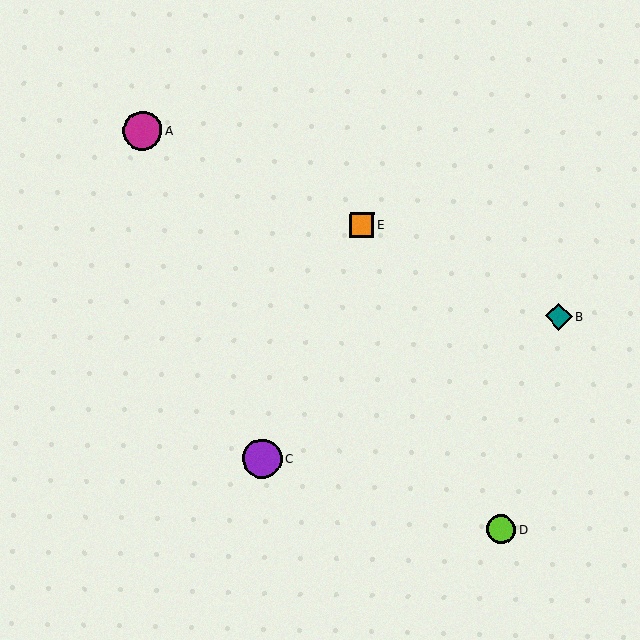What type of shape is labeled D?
Shape D is a lime circle.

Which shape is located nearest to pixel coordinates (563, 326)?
The teal diamond (labeled B) at (559, 316) is nearest to that location.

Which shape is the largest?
The purple circle (labeled C) is the largest.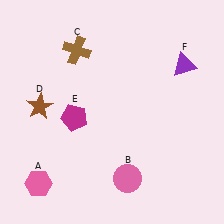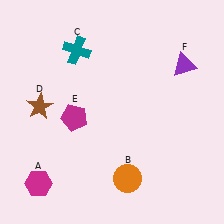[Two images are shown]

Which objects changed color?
A changed from pink to magenta. B changed from pink to orange. C changed from brown to teal.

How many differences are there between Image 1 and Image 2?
There are 3 differences between the two images.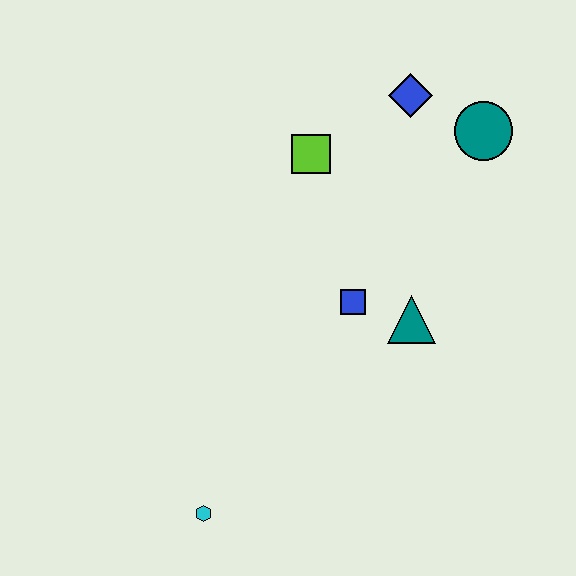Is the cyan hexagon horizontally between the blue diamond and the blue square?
No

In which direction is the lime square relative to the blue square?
The lime square is above the blue square.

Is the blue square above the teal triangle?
Yes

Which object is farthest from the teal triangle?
The cyan hexagon is farthest from the teal triangle.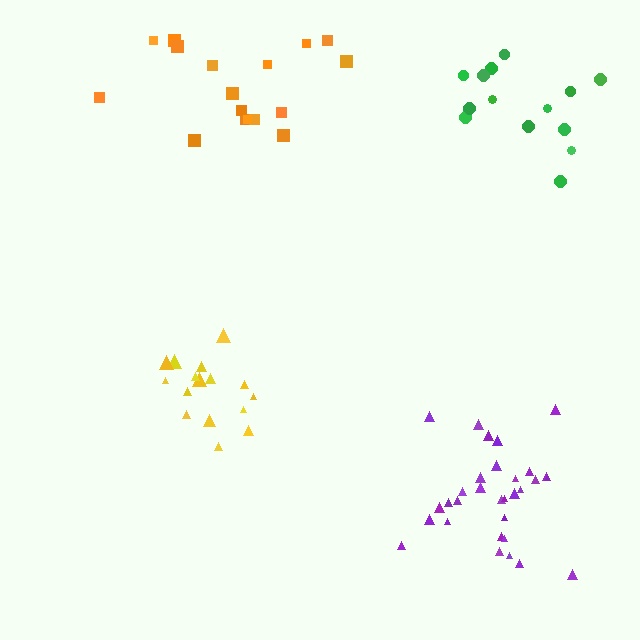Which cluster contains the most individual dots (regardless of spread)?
Purple (31).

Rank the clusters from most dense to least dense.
yellow, purple, green, orange.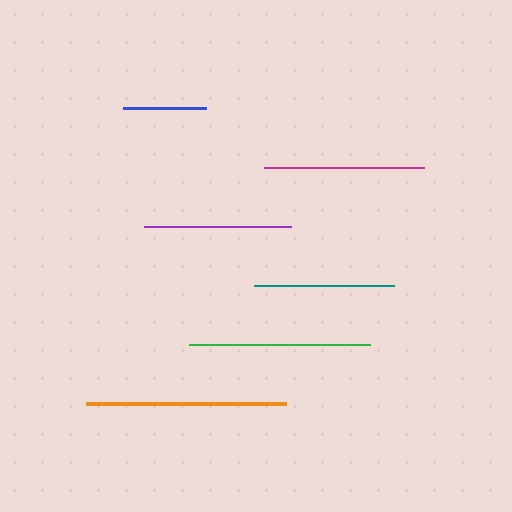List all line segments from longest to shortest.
From longest to shortest: orange, green, magenta, purple, teal, blue.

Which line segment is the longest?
The orange line is the longest at approximately 200 pixels.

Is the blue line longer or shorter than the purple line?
The purple line is longer than the blue line.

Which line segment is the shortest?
The blue line is the shortest at approximately 82 pixels.